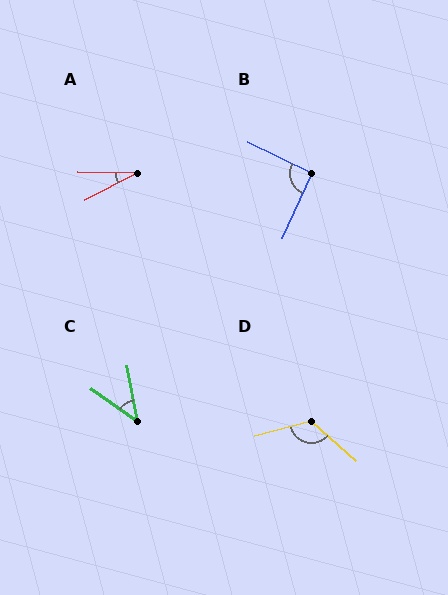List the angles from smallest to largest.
A (28°), C (45°), B (92°), D (123°).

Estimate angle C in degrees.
Approximately 45 degrees.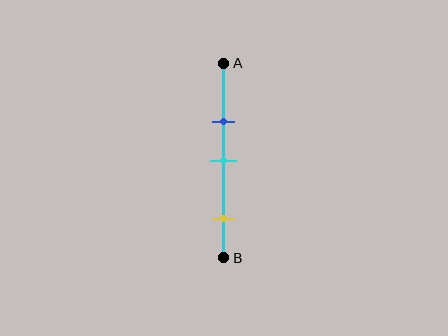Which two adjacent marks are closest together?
The blue and cyan marks are the closest adjacent pair.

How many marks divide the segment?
There are 3 marks dividing the segment.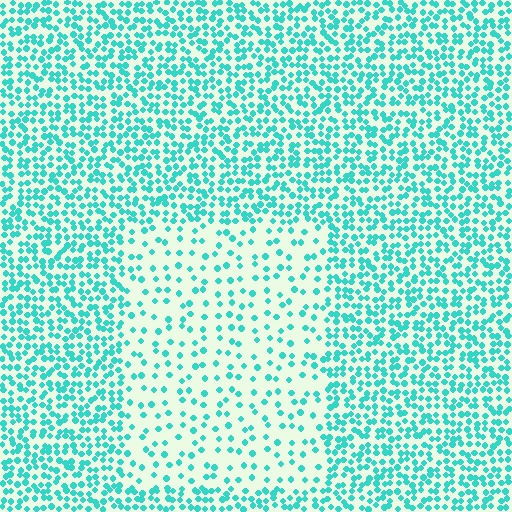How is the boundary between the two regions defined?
The boundary is defined by a change in element density (approximately 2.6x ratio). All elements are the same color, size, and shape.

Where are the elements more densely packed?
The elements are more densely packed outside the rectangle boundary.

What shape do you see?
I see a rectangle.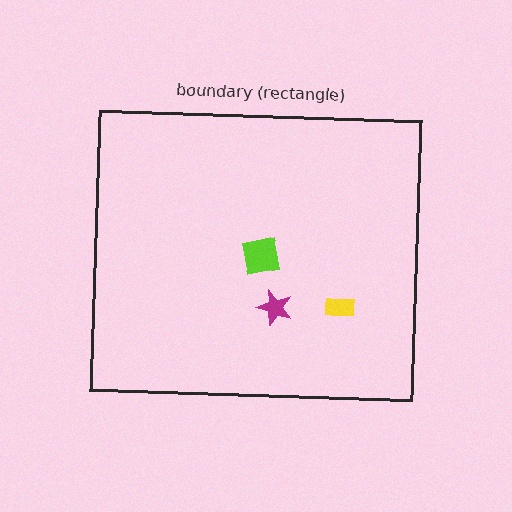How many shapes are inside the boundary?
3 inside, 0 outside.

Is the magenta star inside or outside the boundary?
Inside.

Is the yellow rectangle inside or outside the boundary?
Inside.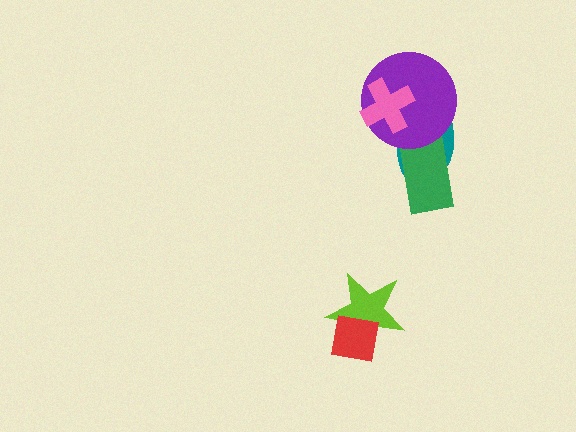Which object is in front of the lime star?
The red square is in front of the lime star.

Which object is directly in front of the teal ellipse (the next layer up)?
The green rectangle is directly in front of the teal ellipse.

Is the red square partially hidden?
No, no other shape covers it.